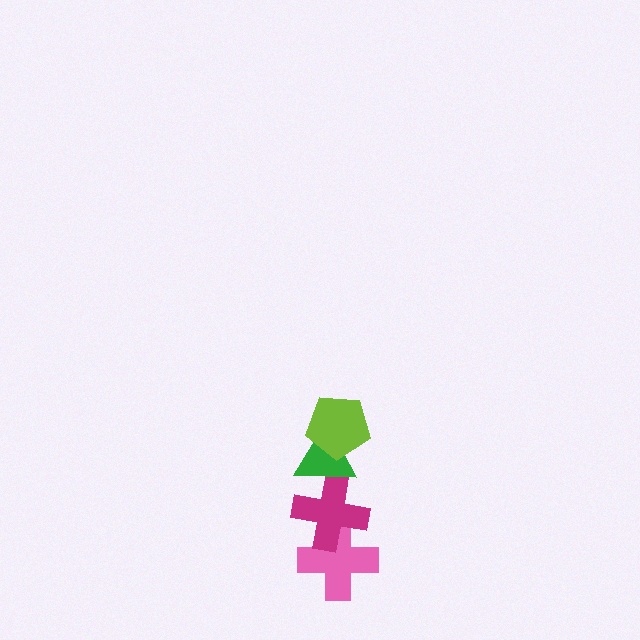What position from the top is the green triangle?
The green triangle is 2nd from the top.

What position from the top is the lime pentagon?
The lime pentagon is 1st from the top.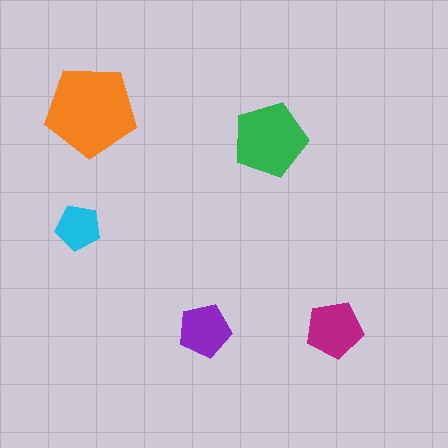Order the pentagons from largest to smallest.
the orange one, the green one, the magenta one, the purple one, the cyan one.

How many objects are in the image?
There are 5 objects in the image.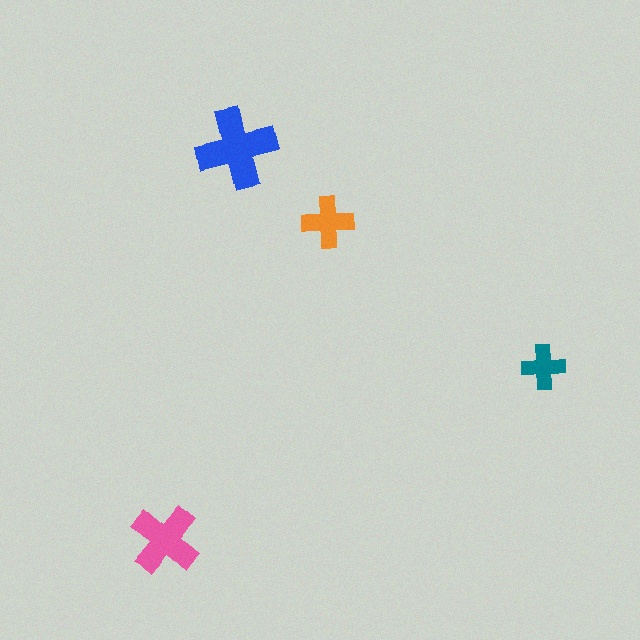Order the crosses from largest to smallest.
the blue one, the pink one, the orange one, the teal one.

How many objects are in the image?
There are 4 objects in the image.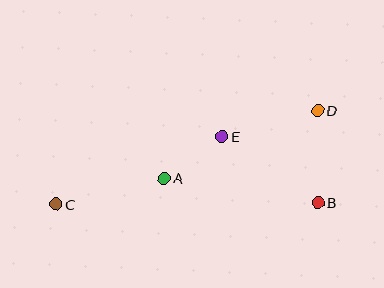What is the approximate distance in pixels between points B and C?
The distance between B and C is approximately 261 pixels.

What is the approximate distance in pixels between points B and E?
The distance between B and E is approximately 116 pixels.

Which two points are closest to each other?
Points A and E are closest to each other.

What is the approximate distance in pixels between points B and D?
The distance between B and D is approximately 92 pixels.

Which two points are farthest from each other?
Points C and D are farthest from each other.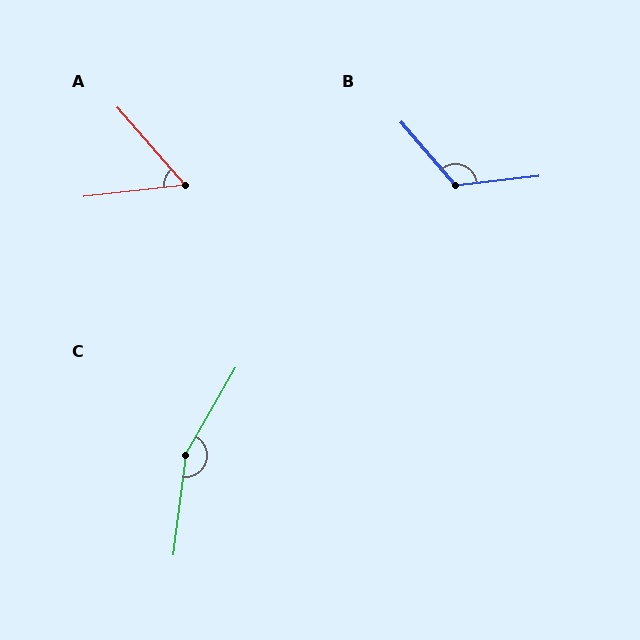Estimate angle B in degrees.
Approximately 124 degrees.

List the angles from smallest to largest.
A (55°), B (124°), C (157°).